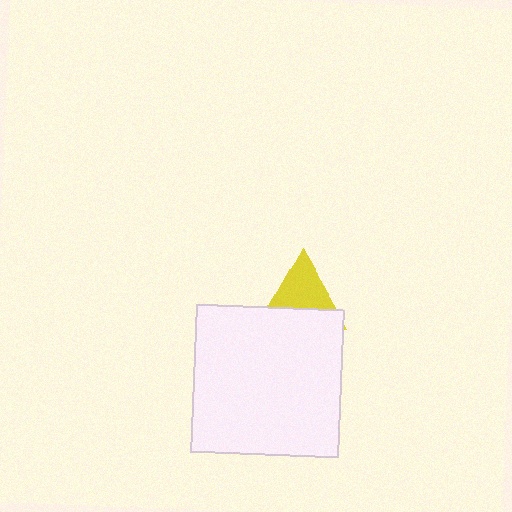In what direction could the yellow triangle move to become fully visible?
The yellow triangle could move up. That would shift it out from behind the white square entirely.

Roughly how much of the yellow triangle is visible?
About half of it is visible (roughly 56%).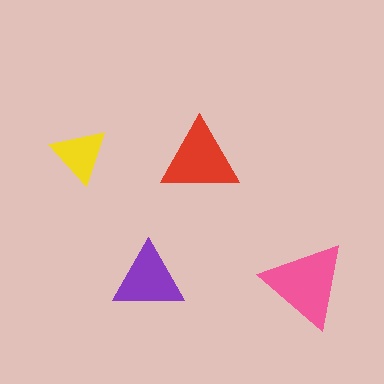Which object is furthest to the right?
The pink triangle is rightmost.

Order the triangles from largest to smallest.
the pink one, the red one, the purple one, the yellow one.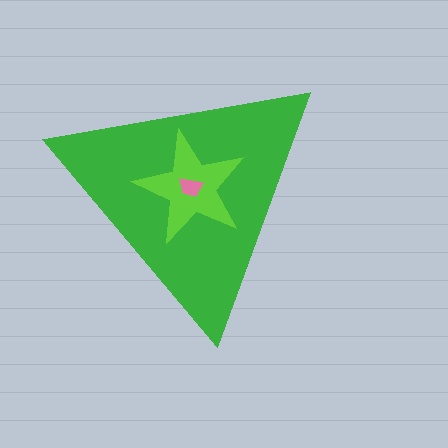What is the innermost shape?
The pink trapezoid.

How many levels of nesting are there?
3.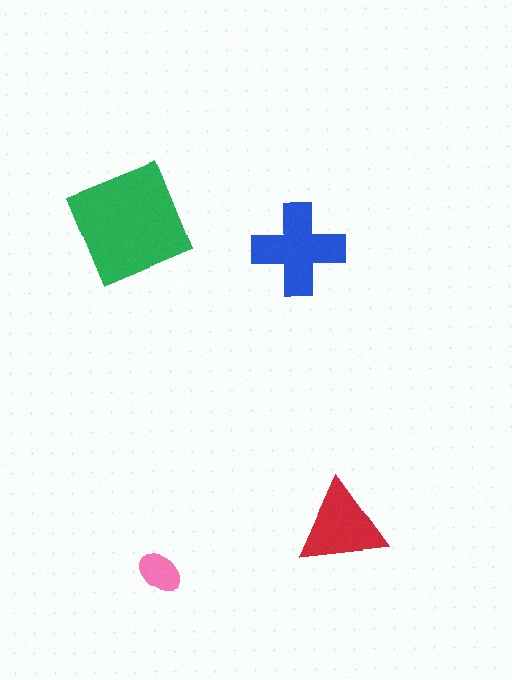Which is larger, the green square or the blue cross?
The green square.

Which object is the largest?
The green square.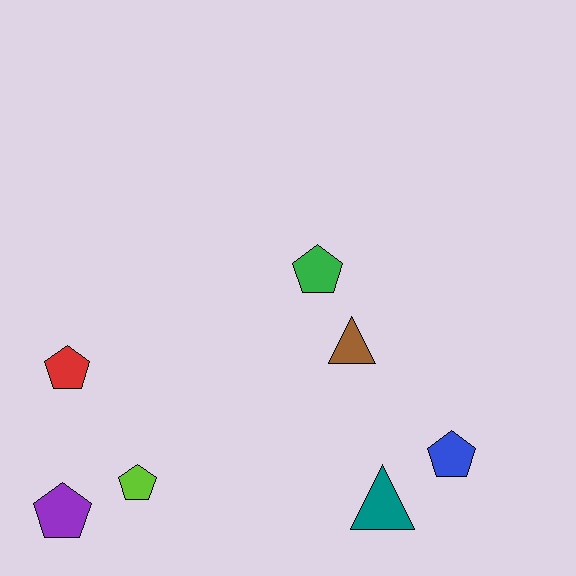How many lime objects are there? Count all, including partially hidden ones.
There is 1 lime object.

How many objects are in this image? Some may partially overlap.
There are 7 objects.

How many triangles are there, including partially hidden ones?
There are 2 triangles.